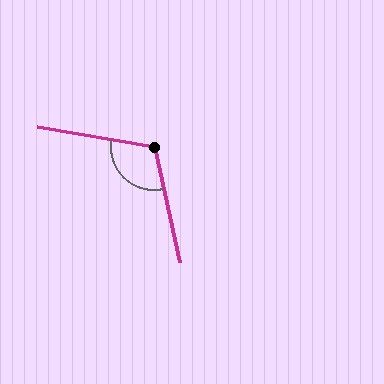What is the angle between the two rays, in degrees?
Approximately 112 degrees.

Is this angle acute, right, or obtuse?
It is obtuse.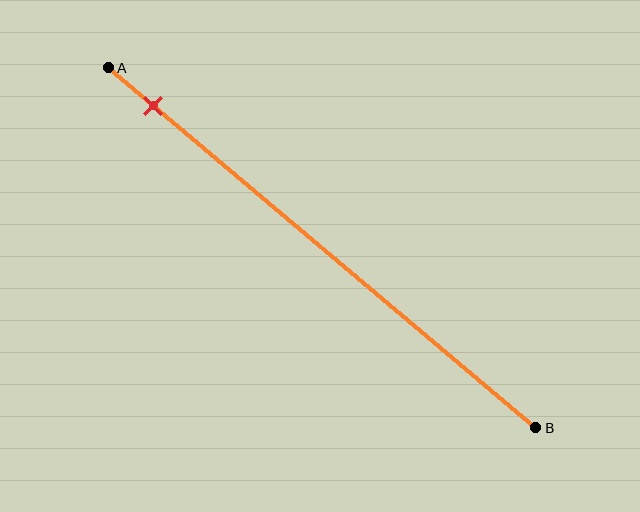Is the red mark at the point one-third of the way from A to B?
No, the mark is at about 10% from A, not at the 33% one-third point.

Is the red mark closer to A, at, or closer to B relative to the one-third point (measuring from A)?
The red mark is closer to point A than the one-third point of segment AB.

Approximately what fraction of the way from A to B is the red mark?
The red mark is approximately 10% of the way from A to B.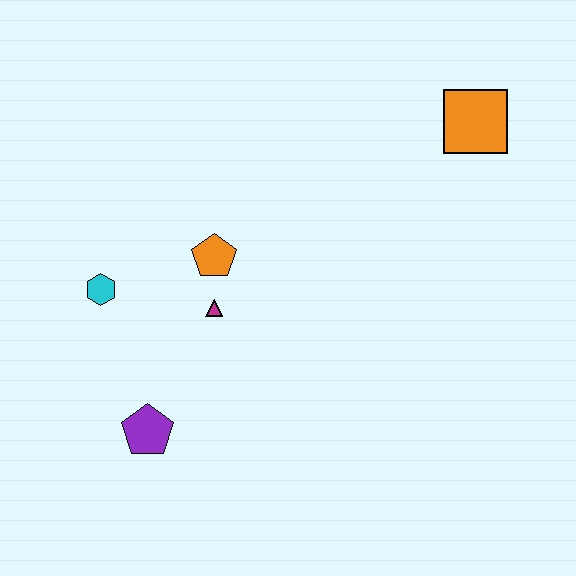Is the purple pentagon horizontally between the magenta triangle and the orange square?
No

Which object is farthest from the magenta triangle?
The orange square is farthest from the magenta triangle.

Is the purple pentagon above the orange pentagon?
No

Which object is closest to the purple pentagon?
The magenta triangle is closest to the purple pentagon.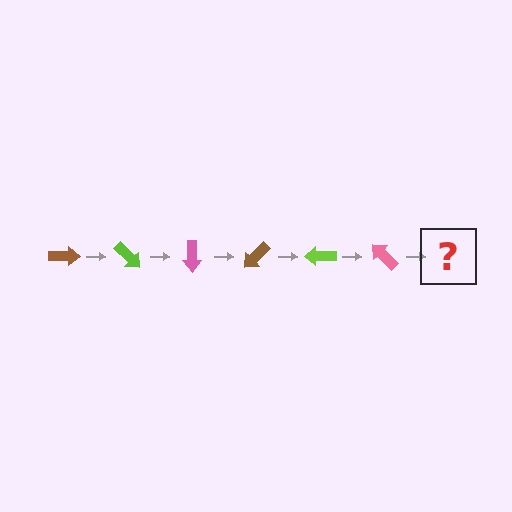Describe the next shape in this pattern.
It should be a brown arrow, rotated 270 degrees from the start.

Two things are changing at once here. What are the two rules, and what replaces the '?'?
The two rules are that it rotates 45 degrees each step and the color cycles through brown, lime, and pink. The '?' should be a brown arrow, rotated 270 degrees from the start.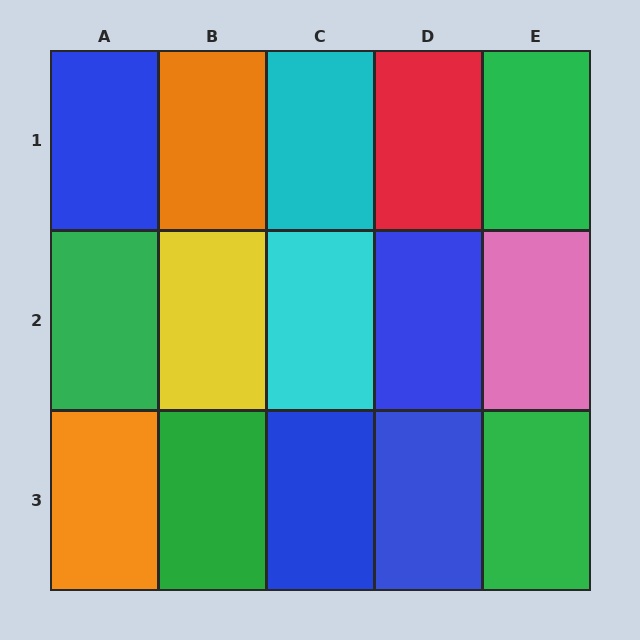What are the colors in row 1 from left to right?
Blue, orange, cyan, red, green.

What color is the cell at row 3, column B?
Green.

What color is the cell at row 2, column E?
Pink.